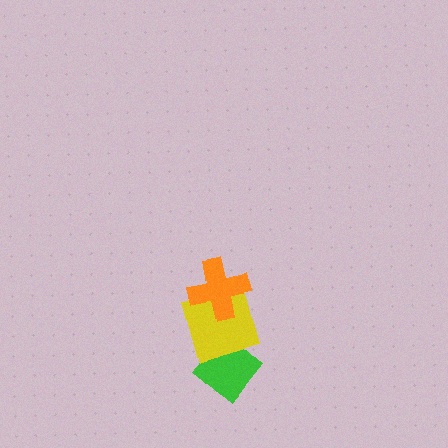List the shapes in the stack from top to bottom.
From top to bottom: the orange cross, the yellow square, the green diamond.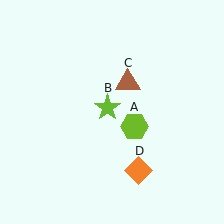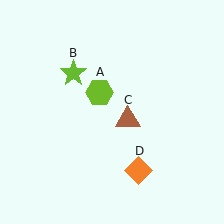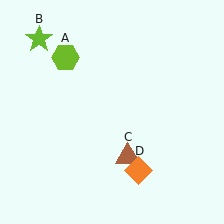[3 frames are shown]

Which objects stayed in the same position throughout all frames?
Orange diamond (object D) remained stationary.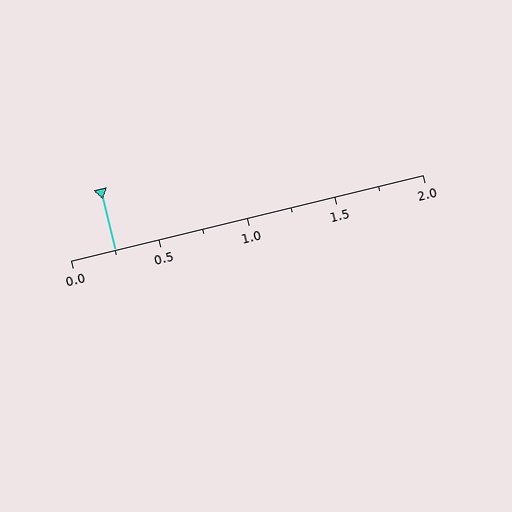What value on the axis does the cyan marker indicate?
The marker indicates approximately 0.25.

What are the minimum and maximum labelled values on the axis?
The axis runs from 0.0 to 2.0.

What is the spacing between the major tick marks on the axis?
The major ticks are spaced 0.5 apart.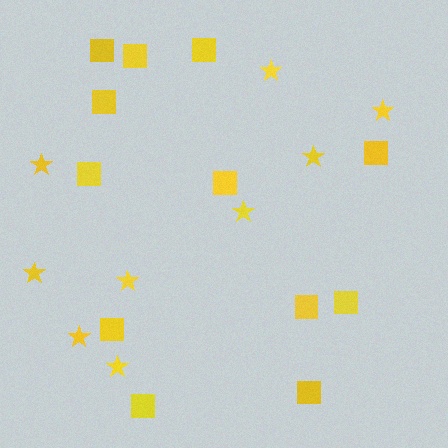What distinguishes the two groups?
There are 2 groups: one group of stars (9) and one group of squares (12).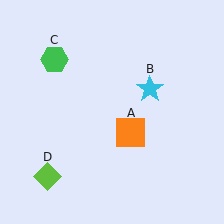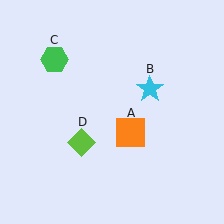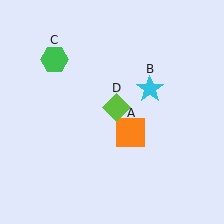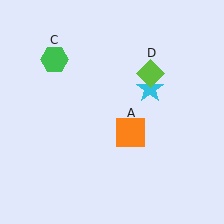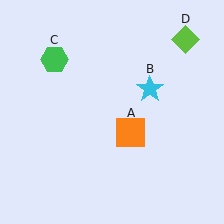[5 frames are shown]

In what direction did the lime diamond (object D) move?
The lime diamond (object D) moved up and to the right.